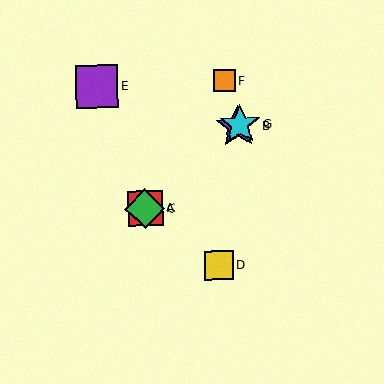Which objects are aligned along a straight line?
Objects A, B, C, G are aligned along a straight line.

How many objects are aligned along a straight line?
4 objects (A, B, C, G) are aligned along a straight line.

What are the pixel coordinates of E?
Object E is at (97, 87).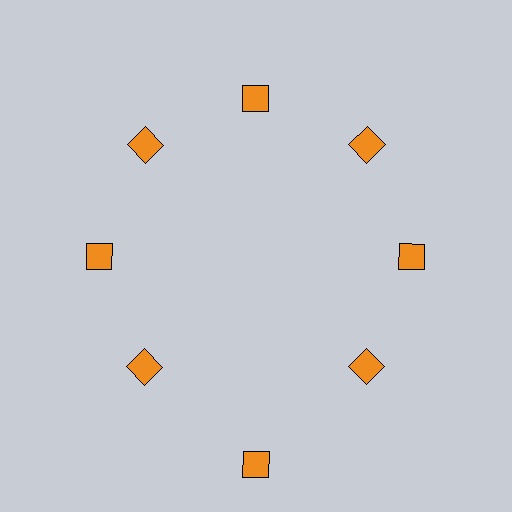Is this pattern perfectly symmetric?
No. The 8 orange squares are arranged in a ring, but one element near the 6 o'clock position is pushed outward from the center, breaking the 8-fold rotational symmetry.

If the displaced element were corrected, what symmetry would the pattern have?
It would have 8-fold rotational symmetry — the pattern would map onto itself every 45 degrees.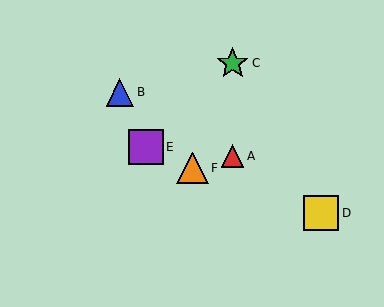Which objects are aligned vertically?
Objects A, C are aligned vertically.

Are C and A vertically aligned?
Yes, both are at x≈233.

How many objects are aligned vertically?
2 objects (A, C) are aligned vertically.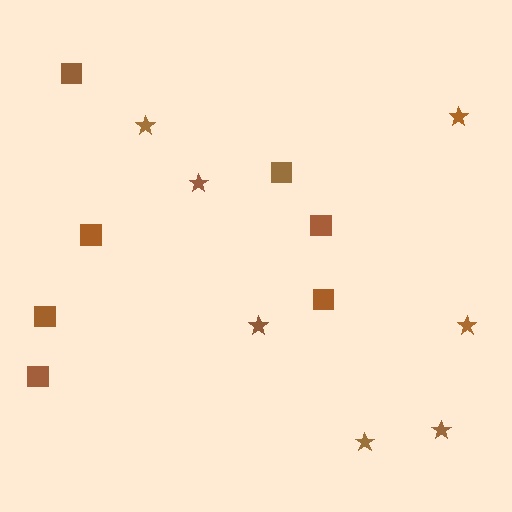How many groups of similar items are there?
There are 2 groups: one group of squares (7) and one group of stars (7).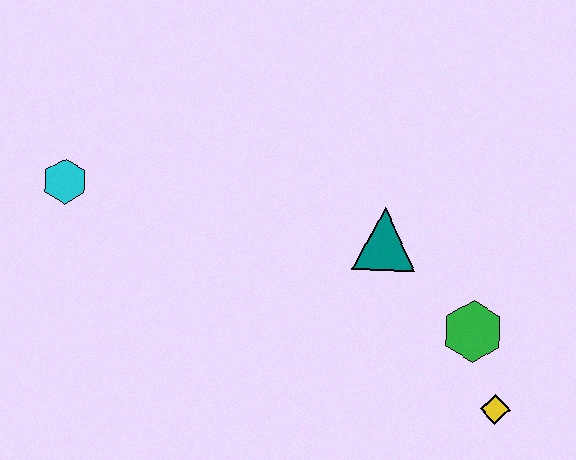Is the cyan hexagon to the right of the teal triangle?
No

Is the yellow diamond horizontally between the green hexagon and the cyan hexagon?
No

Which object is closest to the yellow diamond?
The green hexagon is closest to the yellow diamond.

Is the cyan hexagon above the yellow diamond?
Yes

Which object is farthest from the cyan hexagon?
The yellow diamond is farthest from the cyan hexagon.